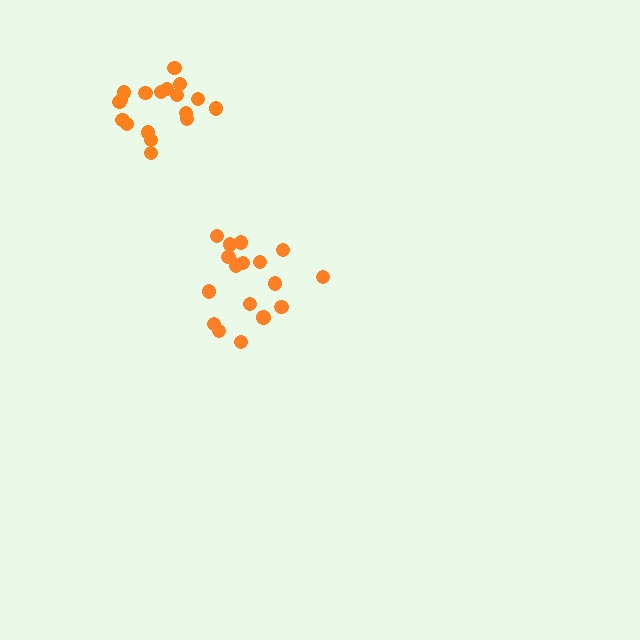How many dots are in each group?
Group 1: 17 dots, Group 2: 18 dots (35 total).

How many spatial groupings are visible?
There are 2 spatial groupings.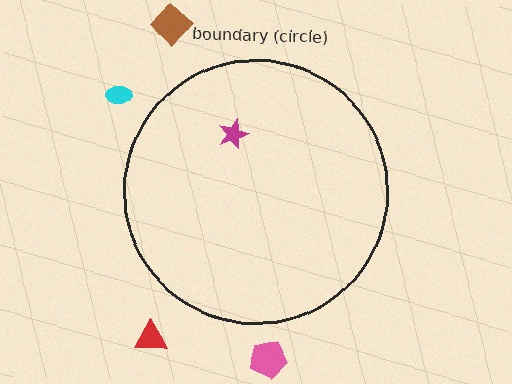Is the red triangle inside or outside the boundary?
Outside.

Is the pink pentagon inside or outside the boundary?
Outside.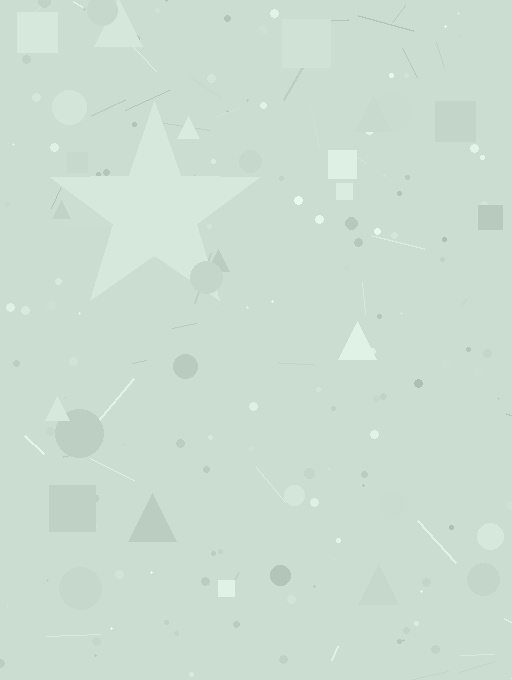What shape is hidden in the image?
A star is hidden in the image.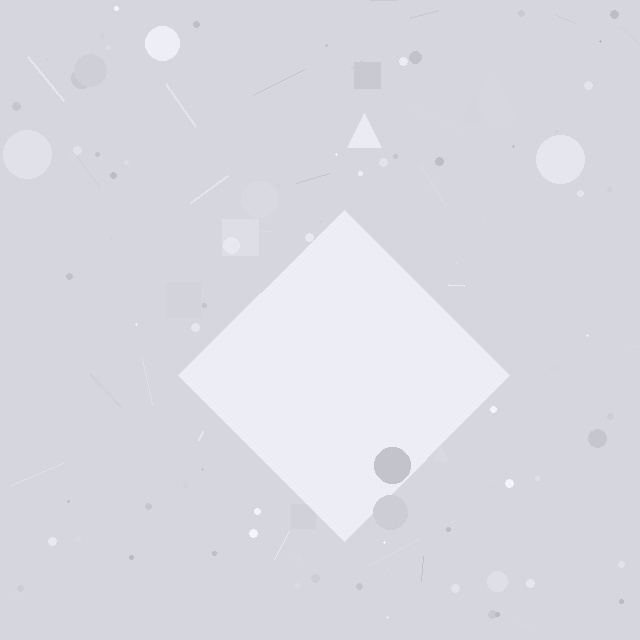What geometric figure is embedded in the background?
A diamond is embedded in the background.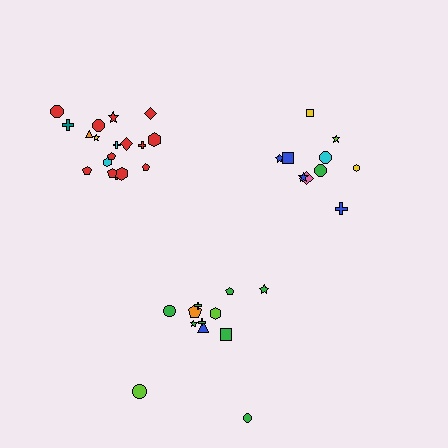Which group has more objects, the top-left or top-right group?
The top-left group.